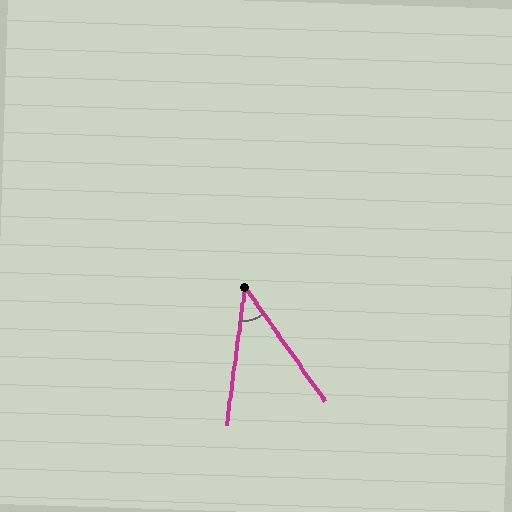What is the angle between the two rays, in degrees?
Approximately 43 degrees.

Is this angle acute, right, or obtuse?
It is acute.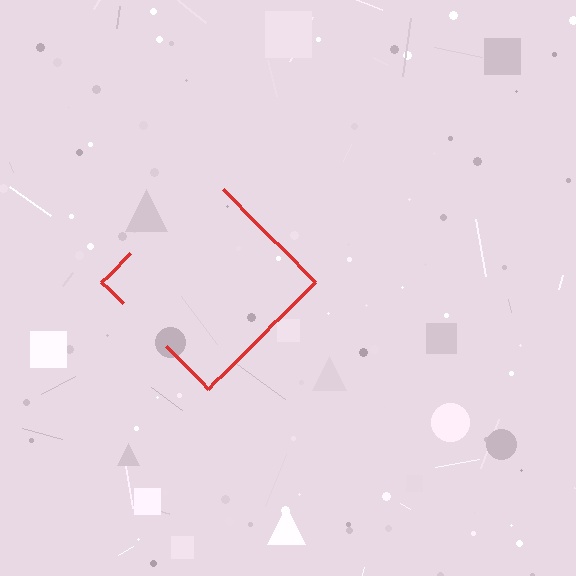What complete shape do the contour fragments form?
The contour fragments form a diamond.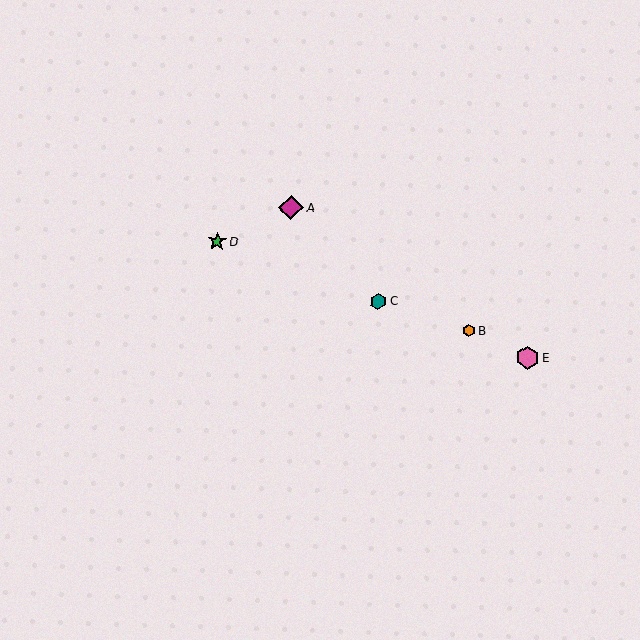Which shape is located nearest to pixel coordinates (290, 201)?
The magenta diamond (labeled A) at (291, 207) is nearest to that location.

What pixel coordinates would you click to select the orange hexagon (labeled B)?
Click at (468, 330) to select the orange hexagon B.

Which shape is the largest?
The magenta diamond (labeled A) is the largest.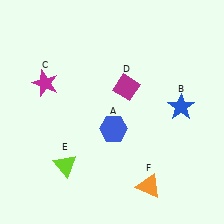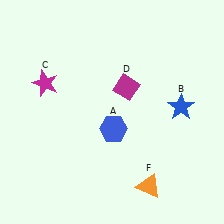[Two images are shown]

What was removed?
The lime triangle (E) was removed in Image 2.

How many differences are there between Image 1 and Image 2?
There is 1 difference between the two images.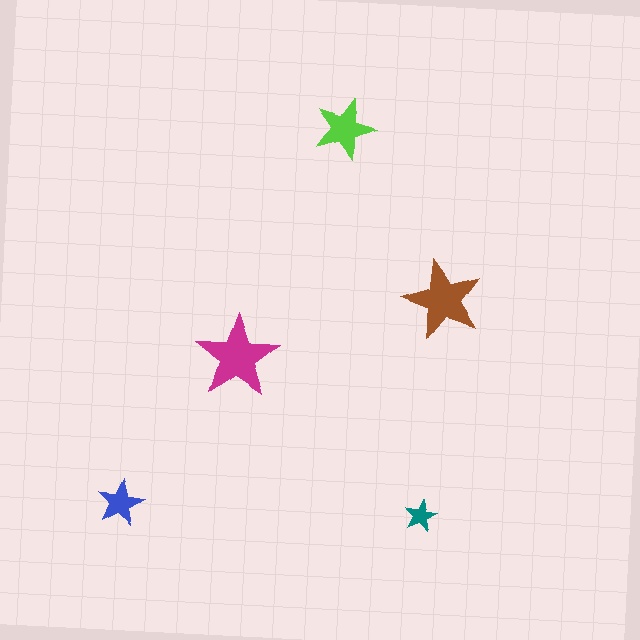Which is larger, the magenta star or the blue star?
The magenta one.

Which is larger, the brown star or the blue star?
The brown one.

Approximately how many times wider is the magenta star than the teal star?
About 2.5 times wider.